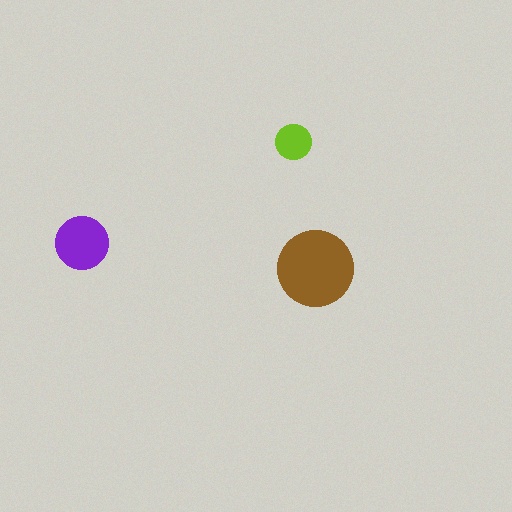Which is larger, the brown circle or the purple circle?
The brown one.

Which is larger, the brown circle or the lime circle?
The brown one.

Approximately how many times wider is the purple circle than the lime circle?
About 1.5 times wider.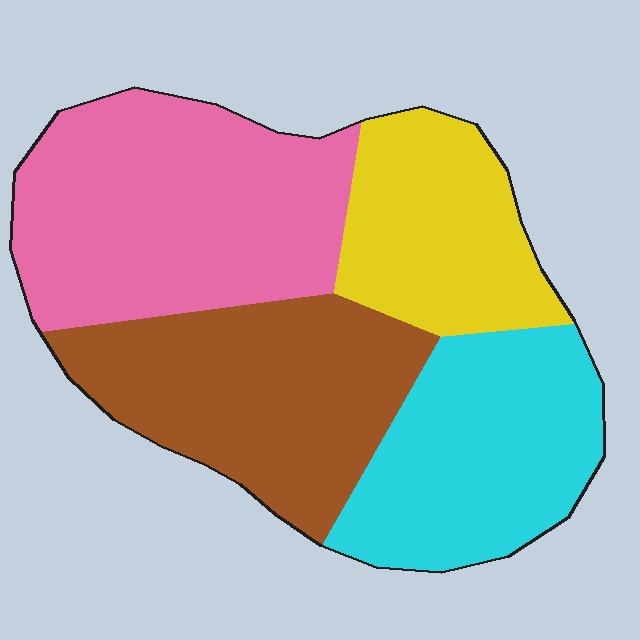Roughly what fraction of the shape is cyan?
Cyan covers 23% of the shape.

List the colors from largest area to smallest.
From largest to smallest: pink, brown, cyan, yellow.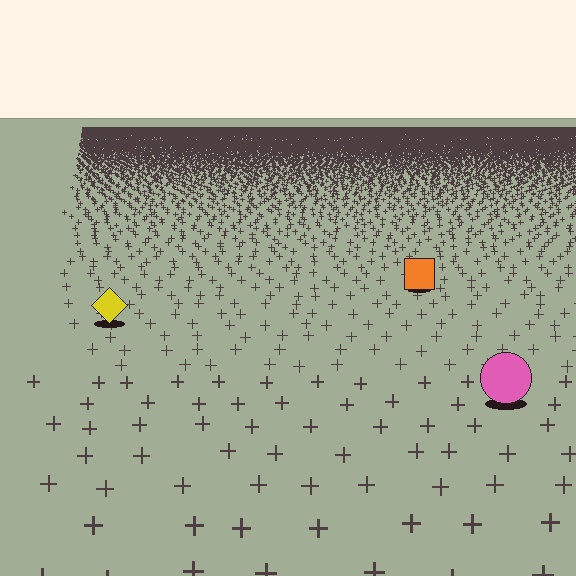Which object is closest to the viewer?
The pink circle is closest. The texture marks near it are larger and more spread out.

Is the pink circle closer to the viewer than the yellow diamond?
Yes. The pink circle is closer — you can tell from the texture gradient: the ground texture is coarser near it.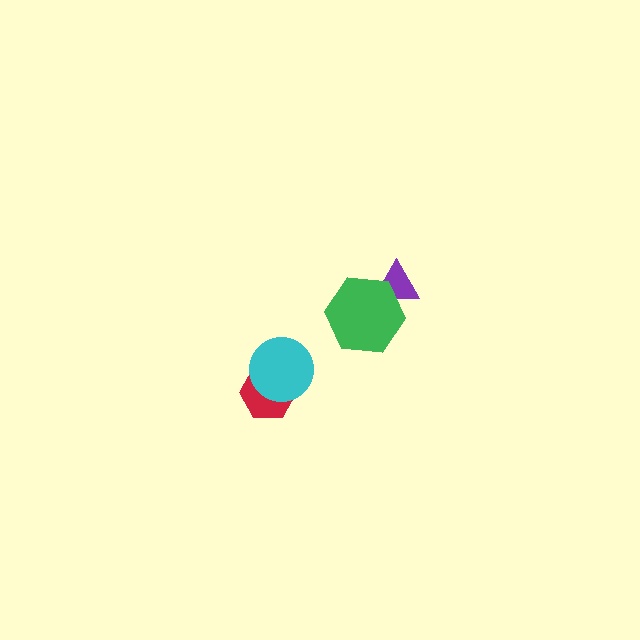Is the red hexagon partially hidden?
Yes, it is partially covered by another shape.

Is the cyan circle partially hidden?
No, no other shape covers it.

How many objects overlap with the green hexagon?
1 object overlaps with the green hexagon.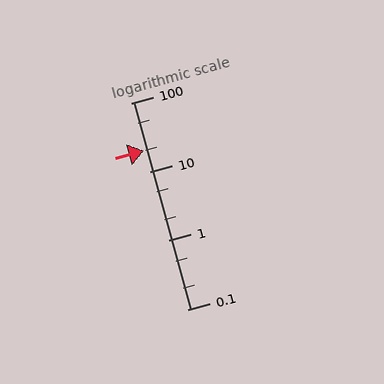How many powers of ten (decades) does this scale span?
The scale spans 3 decades, from 0.1 to 100.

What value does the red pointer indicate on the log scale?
The pointer indicates approximately 20.